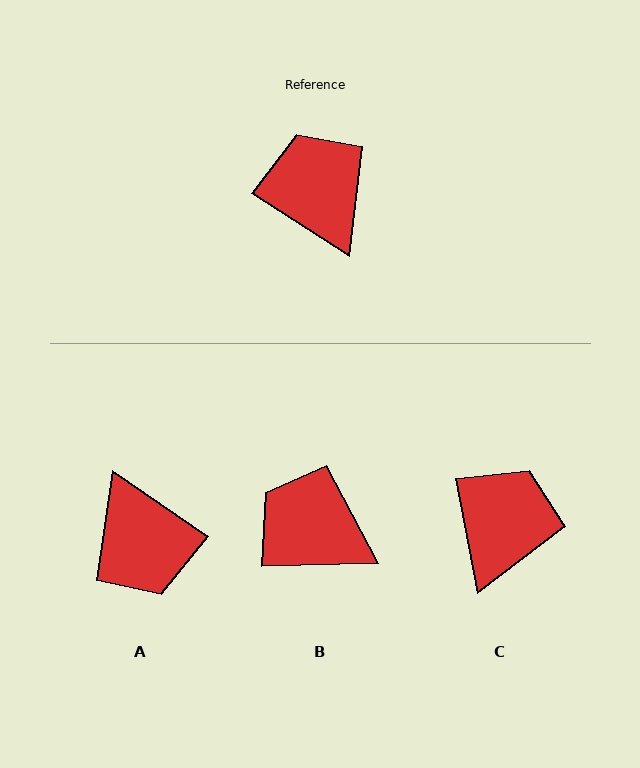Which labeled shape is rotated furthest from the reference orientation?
A, about 178 degrees away.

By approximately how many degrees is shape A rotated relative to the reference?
Approximately 178 degrees counter-clockwise.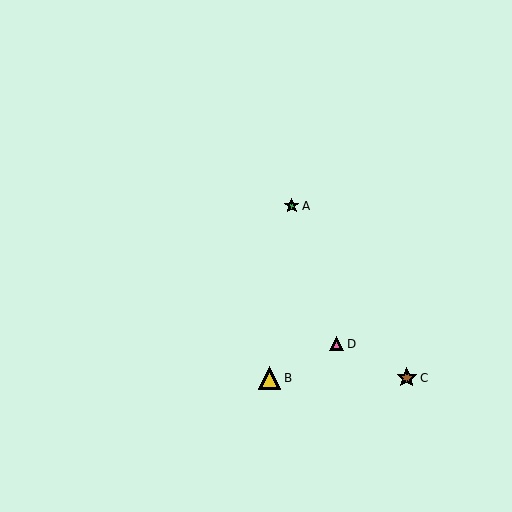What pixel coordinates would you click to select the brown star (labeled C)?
Click at (407, 378) to select the brown star C.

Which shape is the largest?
The yellow triangle (labeled B) is the largest.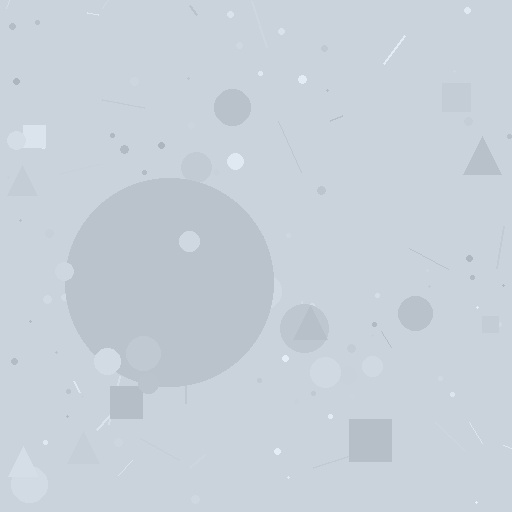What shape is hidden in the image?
A circle is hidden in the image.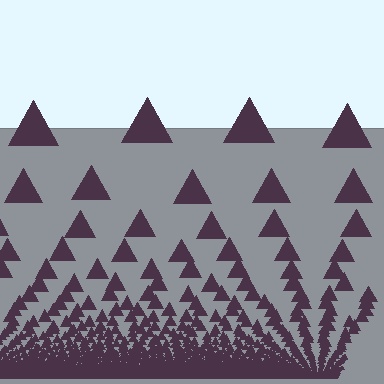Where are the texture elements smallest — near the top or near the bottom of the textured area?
Near the bottom.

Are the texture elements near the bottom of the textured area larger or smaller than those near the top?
Smaller. The gradient is inverted — elements near the bottom are smaller and denser.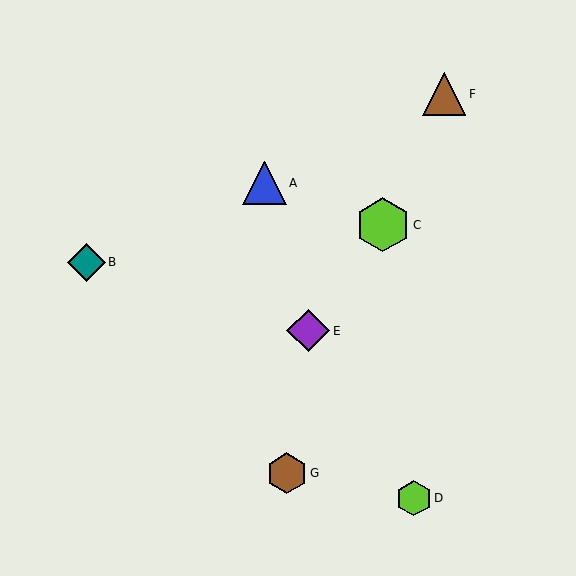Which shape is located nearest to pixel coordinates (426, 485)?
The lime hexagon (labeled D) at (414, 498) is nearest to that location.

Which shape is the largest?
The lime hexagon (labeled C) is the largest.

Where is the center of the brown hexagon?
The center of the brown hexagon is at (287, 473).